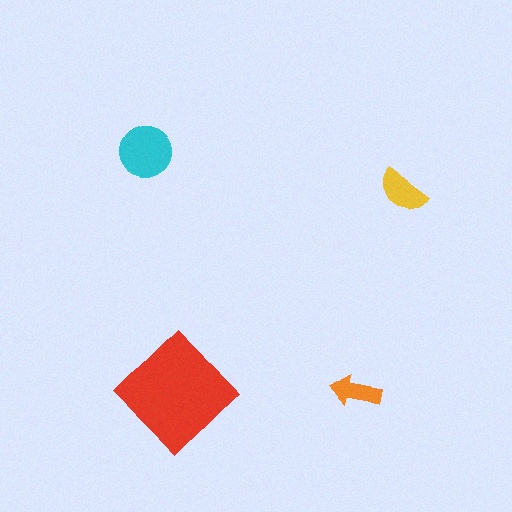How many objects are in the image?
There are 4 objects in the image.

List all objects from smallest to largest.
The orange arrow, the yellow semicircle, the cyan circle, the red diamond.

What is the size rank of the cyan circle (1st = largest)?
2nd.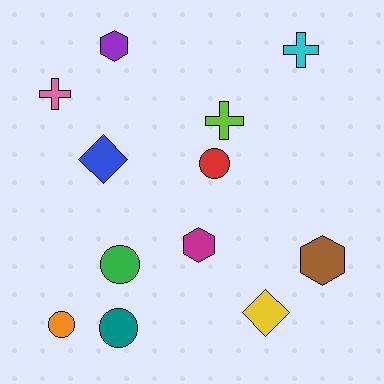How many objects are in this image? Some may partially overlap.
There are 12 objects.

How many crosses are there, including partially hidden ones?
There are 3 crosses.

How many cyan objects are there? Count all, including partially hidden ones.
There is 1 cyan object.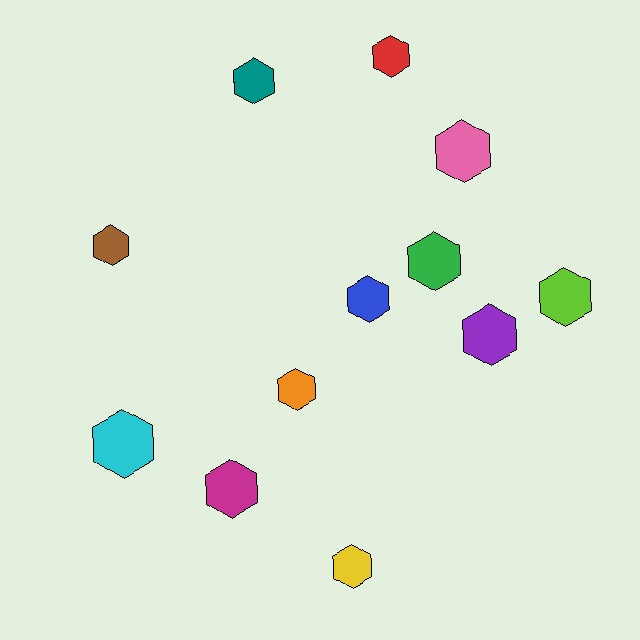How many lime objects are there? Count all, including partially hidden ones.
There is 1 lime object.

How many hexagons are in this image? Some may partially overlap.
There are 12 hexagons.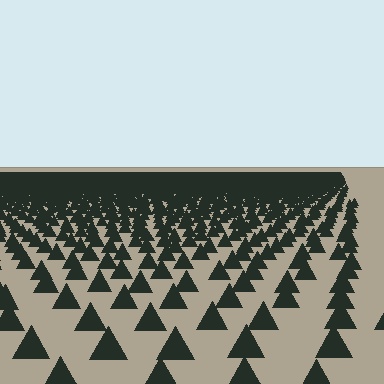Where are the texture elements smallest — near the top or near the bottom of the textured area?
Near the top.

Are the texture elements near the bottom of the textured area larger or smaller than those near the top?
Larger. Near the bottom, elements are closer to the viewer and appear at a bigger on-screen size.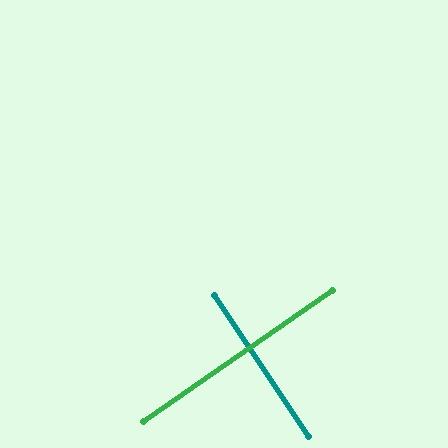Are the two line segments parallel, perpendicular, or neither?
Perpendicular — they meet at approximately 89°.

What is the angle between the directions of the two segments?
Approximately 89 degrees.